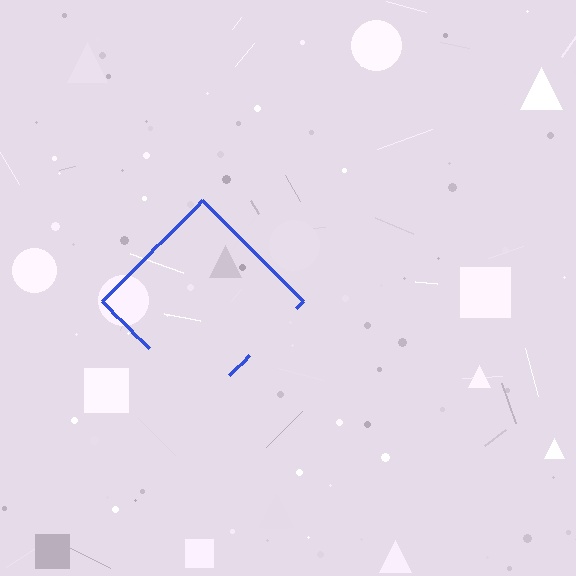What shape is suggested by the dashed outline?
The dashed outline suggests a diamond.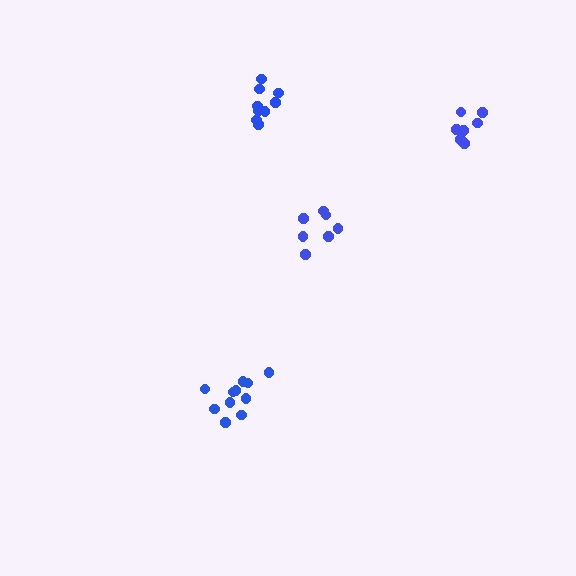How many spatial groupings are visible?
There are 4 spatial groupings.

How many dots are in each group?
Group 1: 9 dots, Group 2: 7 dots, Group 3: 7 dots, Group 4: 11 dots (34 total).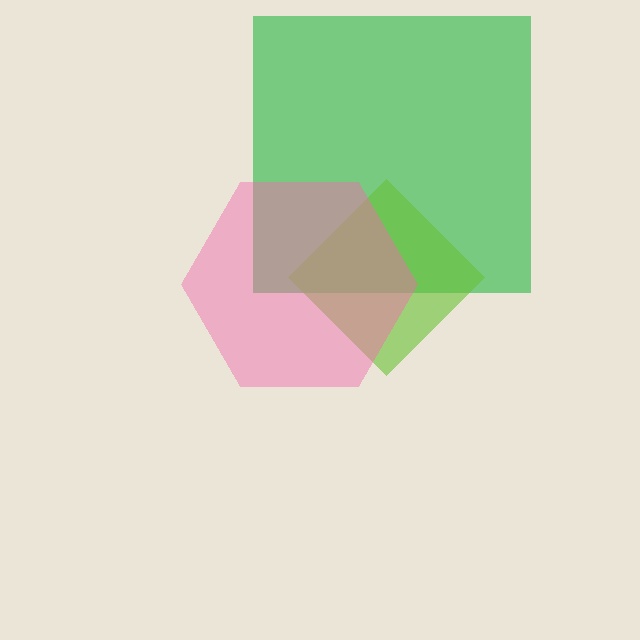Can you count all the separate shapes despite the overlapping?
Yes, there are 3 separate shapes.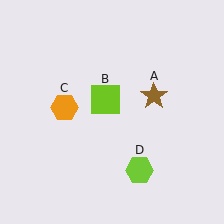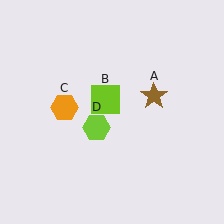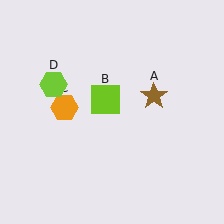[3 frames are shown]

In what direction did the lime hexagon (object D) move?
The lime hexagon (object D) moved up and to the left.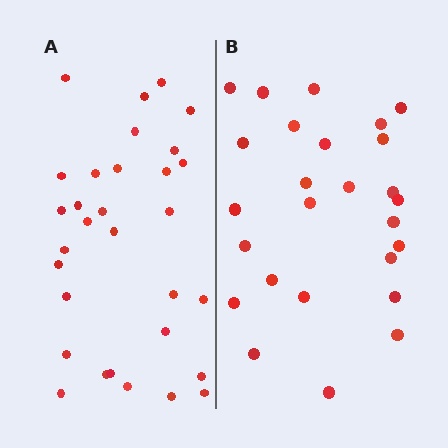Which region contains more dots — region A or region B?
Region A (the left region) has more dots.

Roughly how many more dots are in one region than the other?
Region A has about 5 more dots than region B.